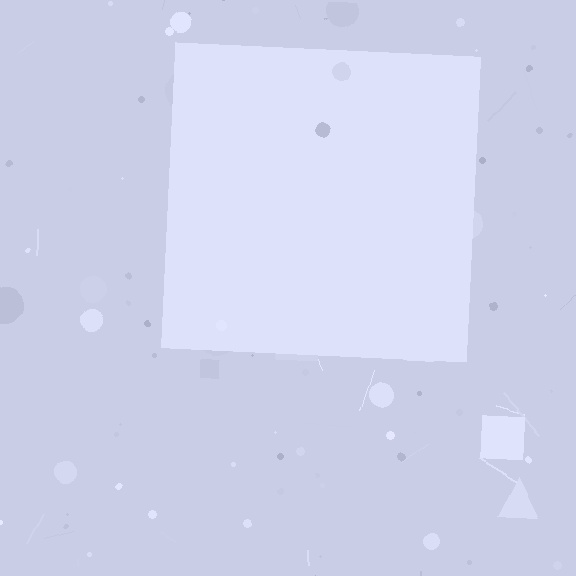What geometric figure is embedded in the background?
A square is embedded in the background.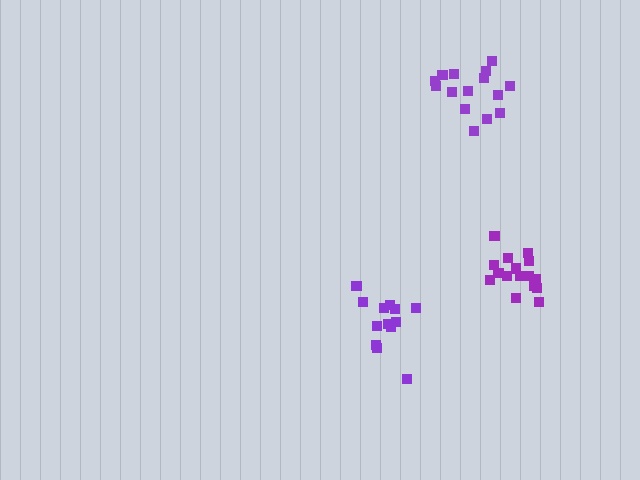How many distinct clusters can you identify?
There are 3 distinct clusters.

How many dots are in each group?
Group 1: 13 dots, Group 2: 16 dots, Group 3: 15 dots (44 total).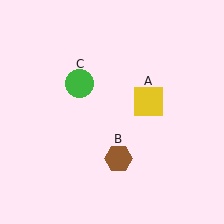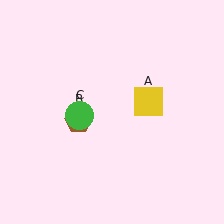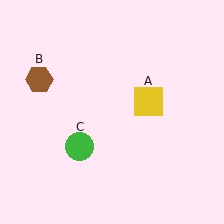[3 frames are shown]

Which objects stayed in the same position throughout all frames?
Yellow square (object A) remained stationary.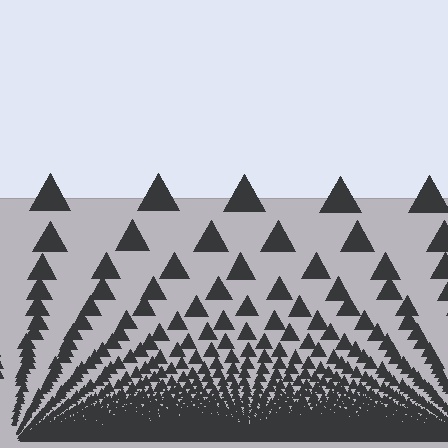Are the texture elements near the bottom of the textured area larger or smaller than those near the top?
Smaller. The gradient is inverted — elements near the bottom are smaller and denser.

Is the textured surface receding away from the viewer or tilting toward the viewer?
The surface appears to tilt toward the viewer. Texture elements get larger and sparser toward the top.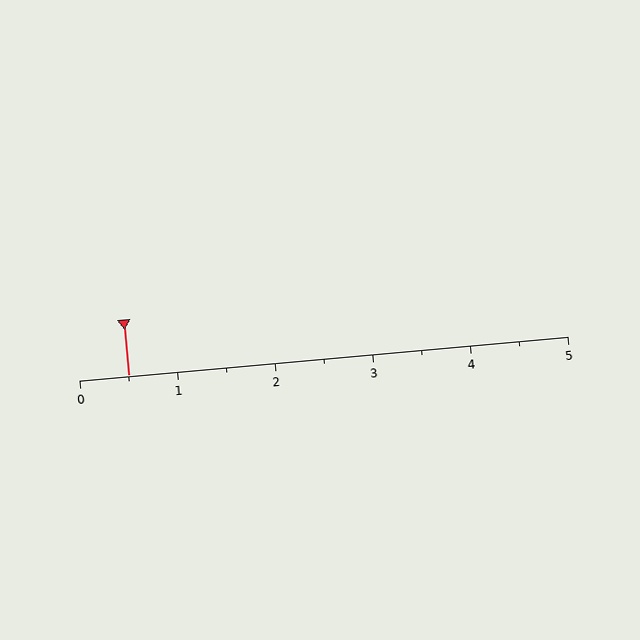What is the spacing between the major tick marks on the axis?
The major ticks are spaced 1 apart.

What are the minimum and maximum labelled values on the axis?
The axis runs from 0 to 5.